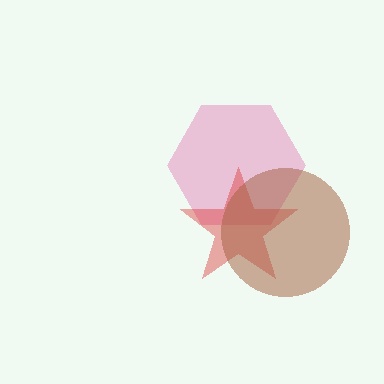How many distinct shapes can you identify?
There are 3 distinct shapes: a pink hexagon, a red star, a brown circle.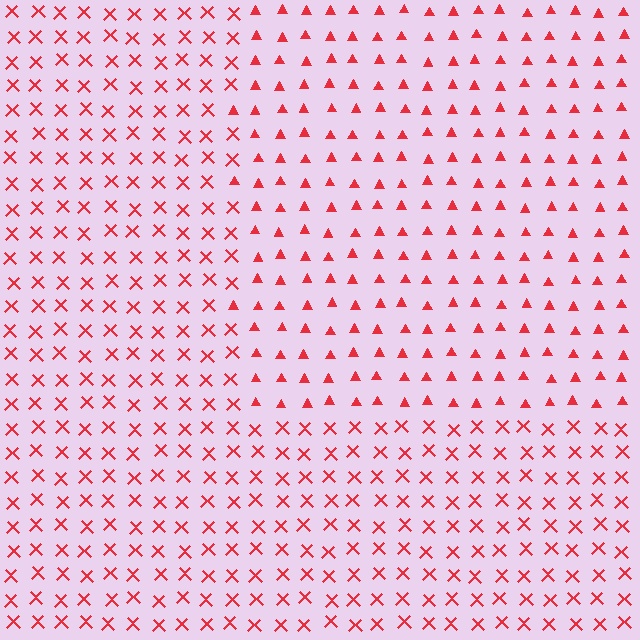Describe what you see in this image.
The image is filled with small red elements arranged in a uniform grid. A rectangle-shaped region contains triangles, while the surrounding area contains X marks. The boundary is defined purely by the change in element shape.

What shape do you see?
I see a rectangle.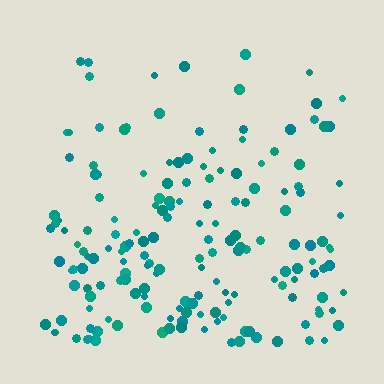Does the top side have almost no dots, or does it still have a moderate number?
Still a moderate number, just noticeably fewer than the bottom.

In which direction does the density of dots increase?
From top to bottom, with the bottom side densest.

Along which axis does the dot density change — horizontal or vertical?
Vertical.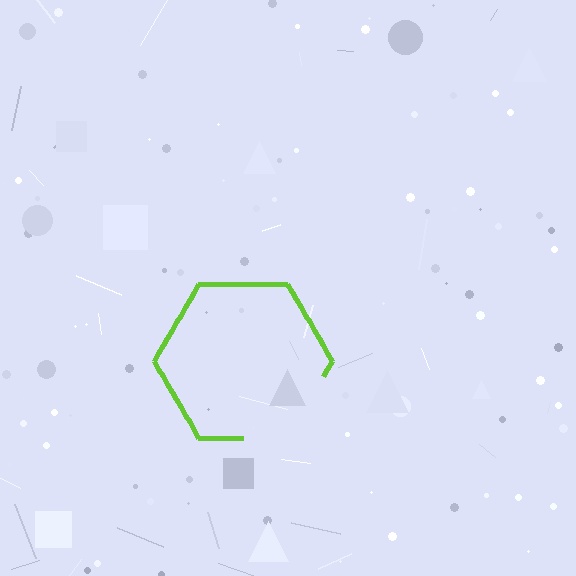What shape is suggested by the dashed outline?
The dashed outline suggests a hexagon.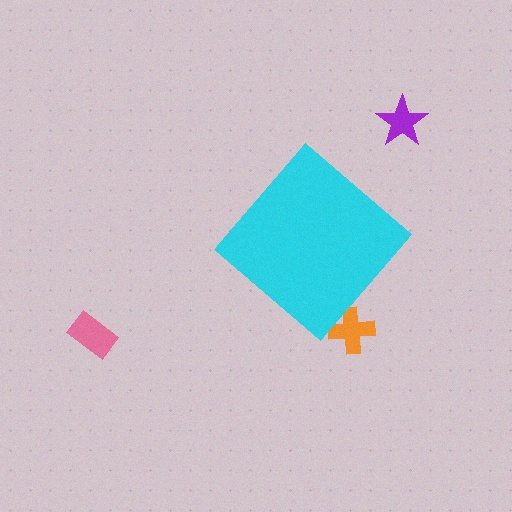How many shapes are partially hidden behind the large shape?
1 shape is partially hidden.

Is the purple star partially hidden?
No, the purple star is fully visible.